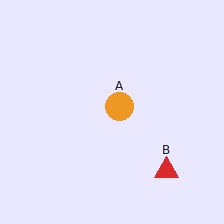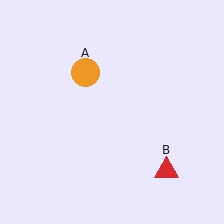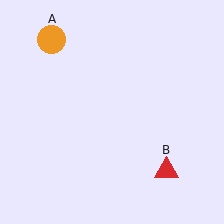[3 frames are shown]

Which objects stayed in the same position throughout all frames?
Red triangle (object B) remained stationary.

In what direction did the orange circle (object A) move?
The orange circle (object A) moved up and to the left.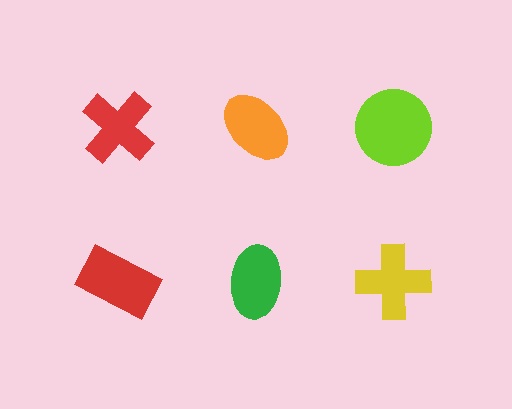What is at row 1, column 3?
A lime circle.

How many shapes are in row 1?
3 shapes.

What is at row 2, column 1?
A red rectangle.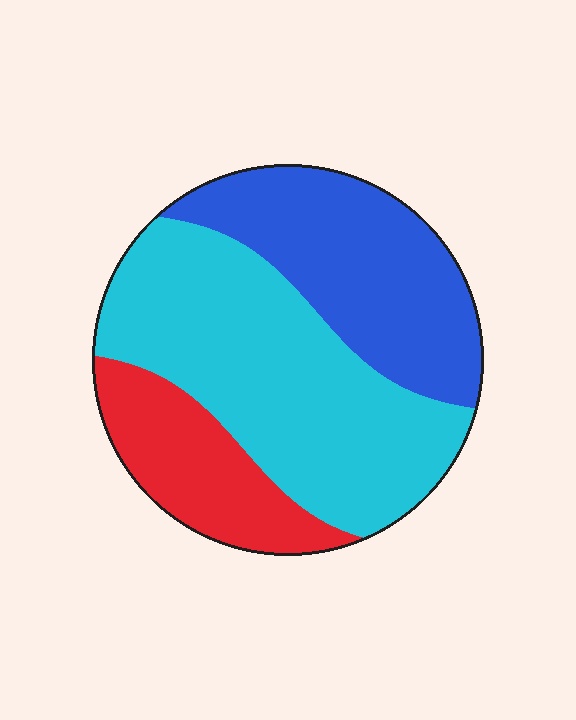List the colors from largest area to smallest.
From largest to smallest: cyan, blue, red.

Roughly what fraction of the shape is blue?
Blue takes up about one third (1/3) of the shape.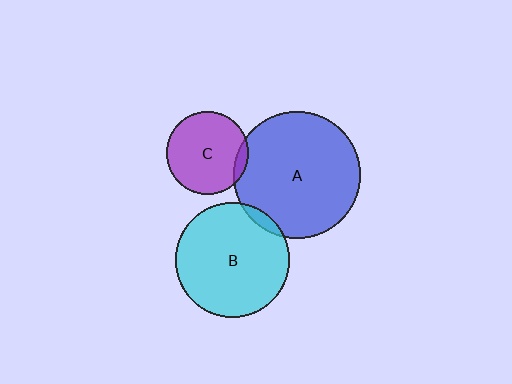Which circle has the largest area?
Circle A (blue).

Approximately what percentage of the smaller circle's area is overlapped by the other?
Approximately 10%.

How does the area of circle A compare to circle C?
Approximately 2.4 times.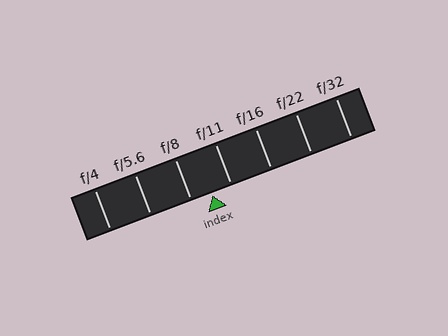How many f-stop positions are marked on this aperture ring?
There are 7 f-stop positions marked.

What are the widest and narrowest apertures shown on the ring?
The widest aperture shown is f/4 and the narrowest is f/32.